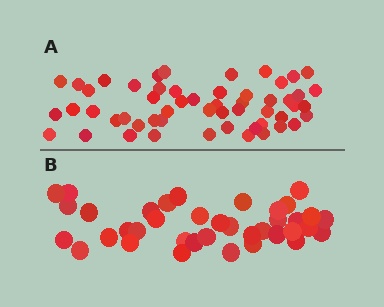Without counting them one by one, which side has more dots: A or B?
Region A (the top region) has more dots.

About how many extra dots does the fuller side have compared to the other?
Region A has approximately 15 more dots than region B.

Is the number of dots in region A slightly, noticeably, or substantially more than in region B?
Region A has noticeably more, but not dramatically so. The ratio is roughly 1.4 to 1.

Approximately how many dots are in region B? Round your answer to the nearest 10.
About 40 dots. (The exact count is 38, which rounds to 40.)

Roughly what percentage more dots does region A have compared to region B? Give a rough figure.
About 40% more.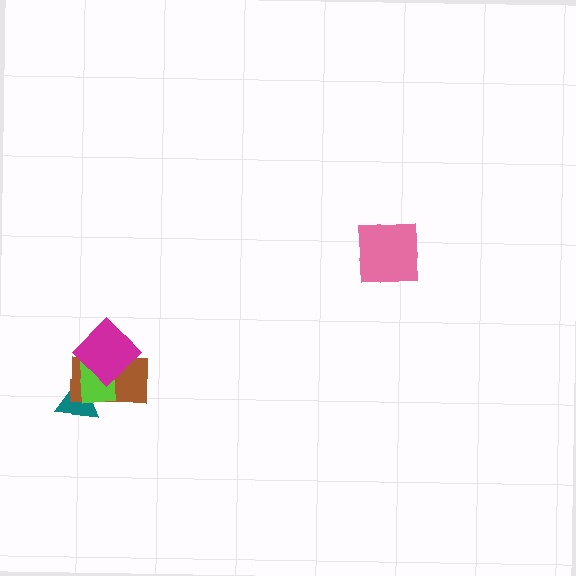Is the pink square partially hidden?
No, no other shape covers it.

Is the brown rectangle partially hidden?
Yes, it is partially covered by another shape.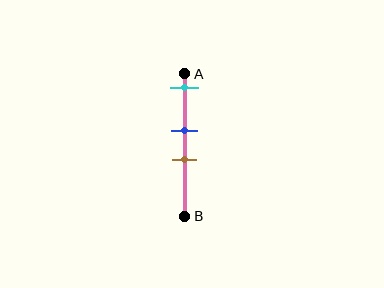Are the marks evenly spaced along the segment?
No, the marks are not evenly spaced.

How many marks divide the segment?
There are 3 marks dividing the segment.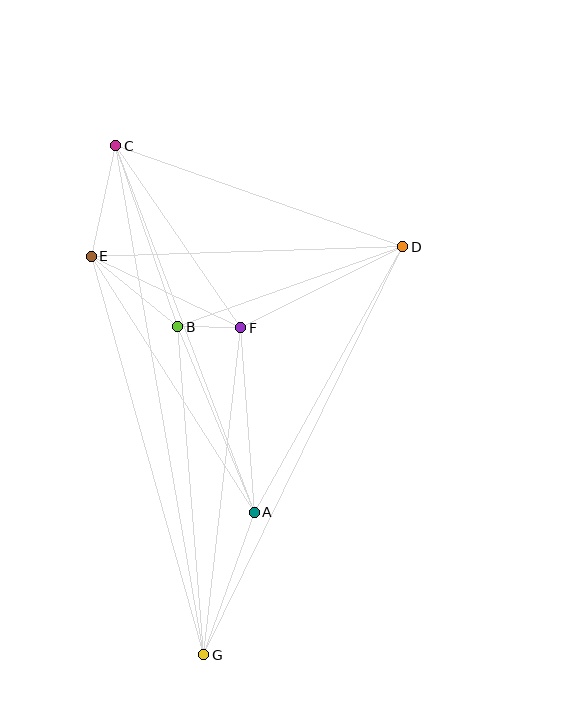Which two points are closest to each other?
Points B and F are closest to each other.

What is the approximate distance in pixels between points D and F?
The distance between D and F is approximately 181 pixels.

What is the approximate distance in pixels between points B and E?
The distance between B and E is approximately 112 pixels.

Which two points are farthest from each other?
Points C and G are farthest from each other.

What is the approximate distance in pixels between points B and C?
The distance between B and C is approximately 192 pixels.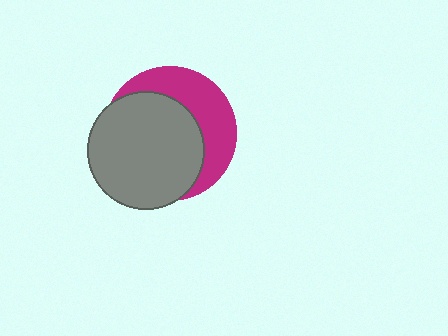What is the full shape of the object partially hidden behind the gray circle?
The partially hidden object is a magenta circle.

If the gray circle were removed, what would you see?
You would see the complete magenta circle.